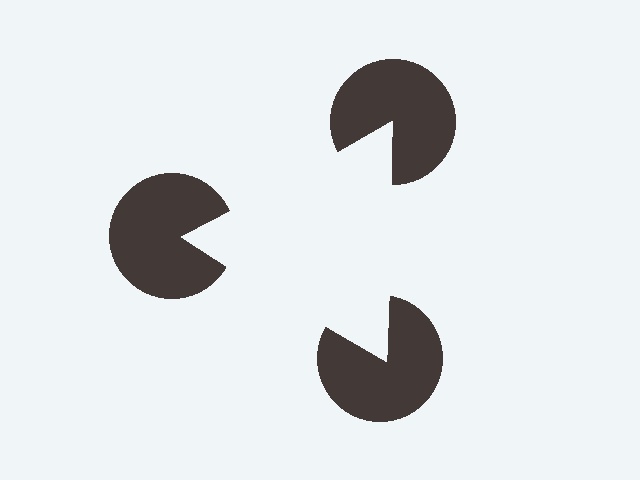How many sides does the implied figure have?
3 sides.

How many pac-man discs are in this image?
There are 3 — one at each vertex of the illusory triangle.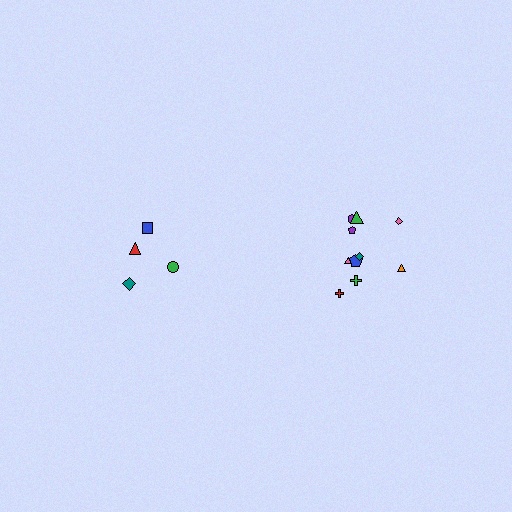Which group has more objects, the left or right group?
The right group.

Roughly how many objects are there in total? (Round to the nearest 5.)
Roughly 15 objects in total.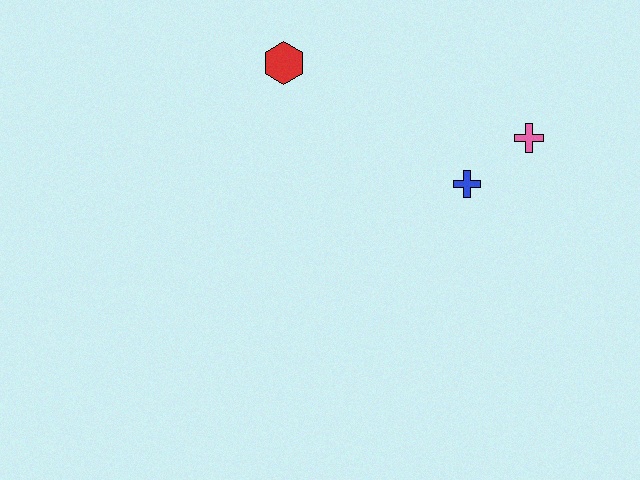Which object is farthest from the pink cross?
The red hexagon is farthest from the pink cross.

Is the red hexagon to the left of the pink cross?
Yes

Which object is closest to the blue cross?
The pink cross is closest to the blue cross.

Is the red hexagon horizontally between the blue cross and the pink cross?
No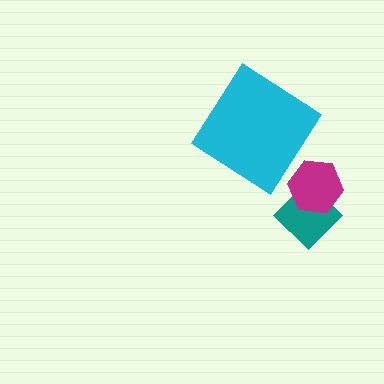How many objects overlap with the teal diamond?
1 object overlaps with the teal diamond.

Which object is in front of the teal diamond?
The magenta hexagon is in front of the teal diamond.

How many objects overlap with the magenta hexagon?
1 object overlaps with the magenta hexagon.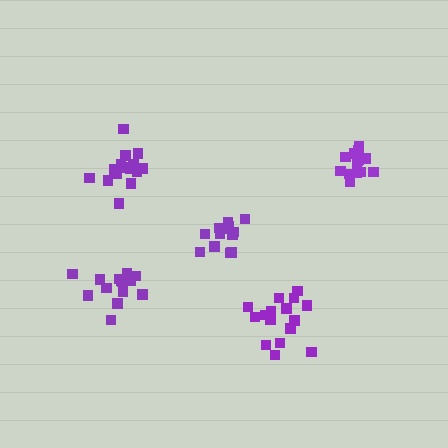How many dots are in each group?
Group 1: 16 dots, Group 2: 14 dots, Group 3: 13 dots, Group 4: 15 dots, Group 5: 14 dots (72 total).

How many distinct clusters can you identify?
There are 5 distinct clusters.